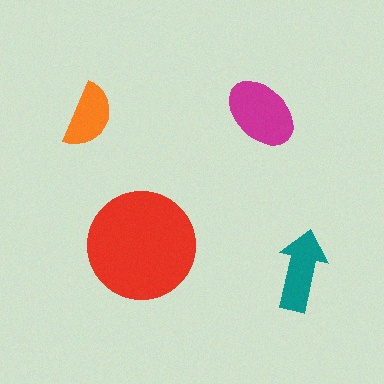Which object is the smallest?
The orange semicircle.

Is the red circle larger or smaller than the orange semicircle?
Larger.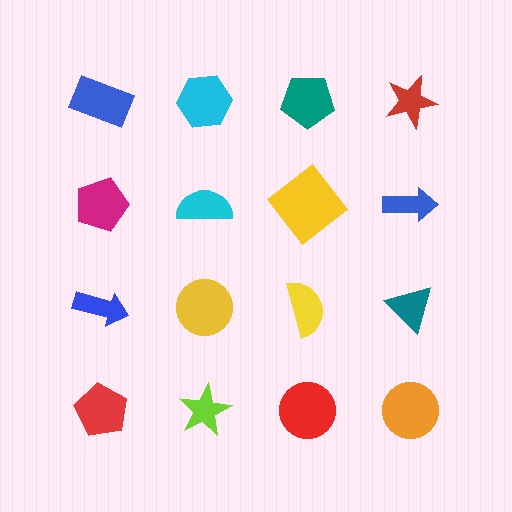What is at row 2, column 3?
A yellow diamond.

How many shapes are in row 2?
4 shapes.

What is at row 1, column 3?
A teal pentagon.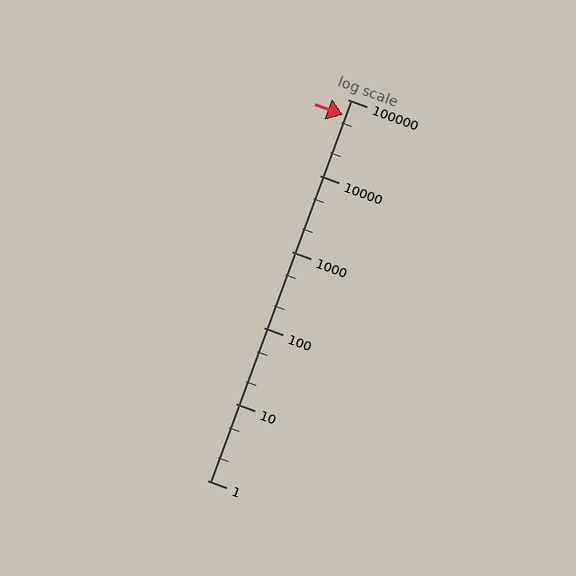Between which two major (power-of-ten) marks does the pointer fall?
The pointer is between 10000 and 100000.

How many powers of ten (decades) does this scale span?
The scale spans 5 decades, from 1 to 100000.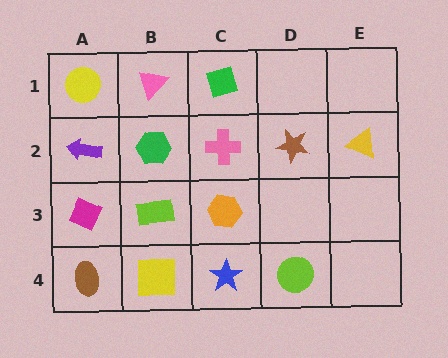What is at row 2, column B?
A green hexagon.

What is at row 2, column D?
A brown star.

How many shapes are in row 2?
5 shapes.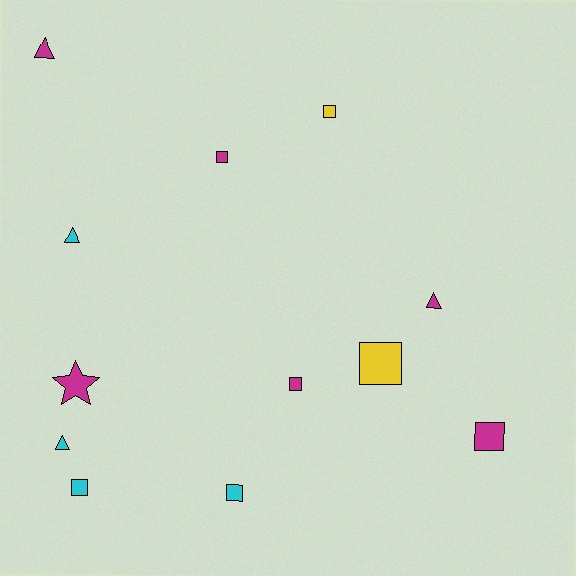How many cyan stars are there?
There are no cyan stars.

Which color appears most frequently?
Magenta, with 6 objects.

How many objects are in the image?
There are 12 objects.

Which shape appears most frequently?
Square, with 7 objects.